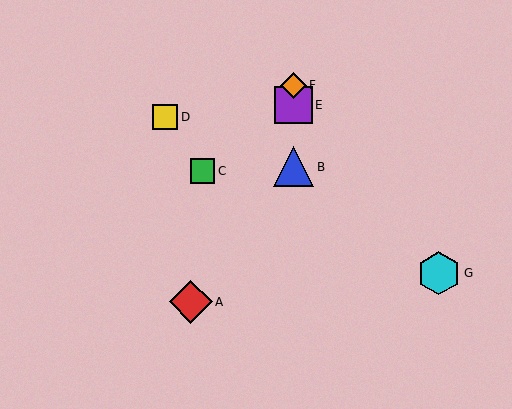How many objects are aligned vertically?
3 objects (B, E, F) are aligned vertically.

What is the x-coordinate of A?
Object A is at x≈191.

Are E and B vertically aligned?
Yes, both are at x≈294.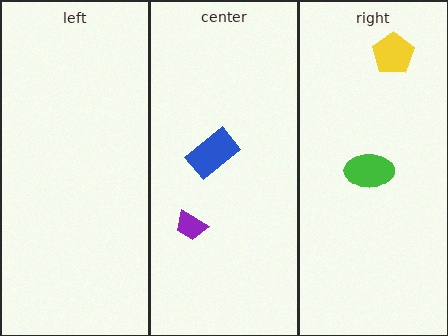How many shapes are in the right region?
2.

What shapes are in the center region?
The purple trapezoid, the blue rectangle.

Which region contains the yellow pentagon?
The right region.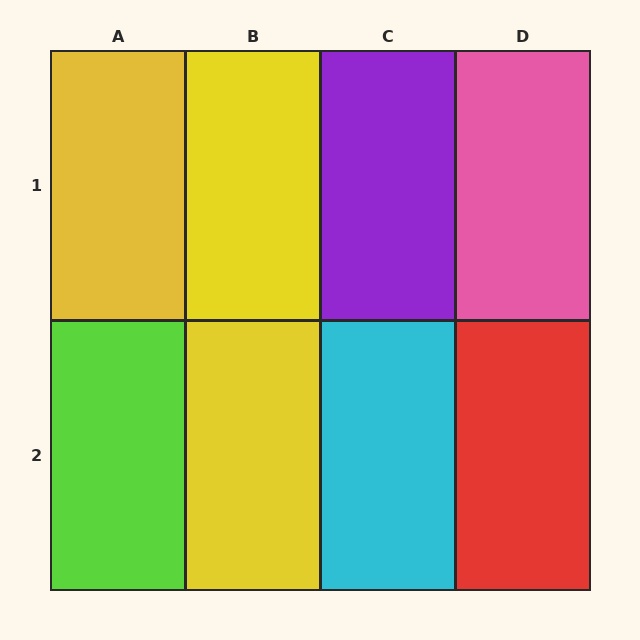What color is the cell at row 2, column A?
Lime.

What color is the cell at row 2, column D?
Red.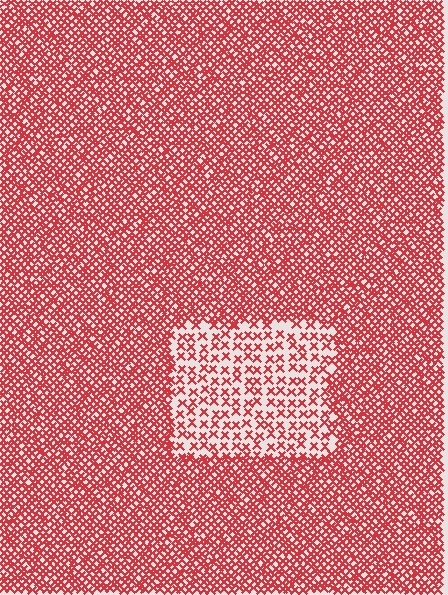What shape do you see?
I see a rectangle.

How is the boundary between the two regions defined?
The boundary is defined by a change in element density (approximately 2.4x ratio). All elements are the same color, size, and shape.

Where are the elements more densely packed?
The elements are more densely packed outside the rectangle boundary.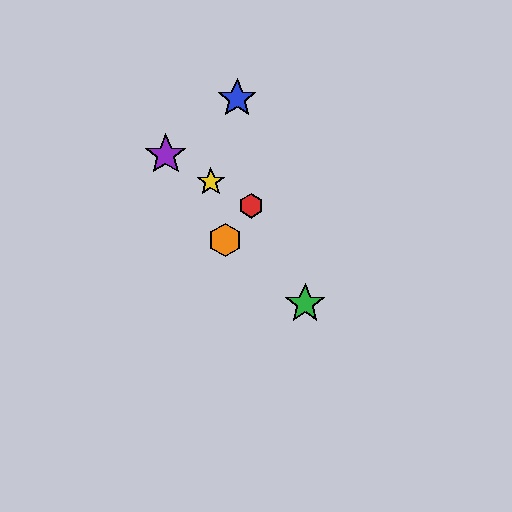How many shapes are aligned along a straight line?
3 shapes (the red hexagon, the yellow star, the purple star) are aligned along a straight line.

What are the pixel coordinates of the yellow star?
The yellow star is at (211, 182).